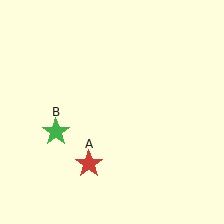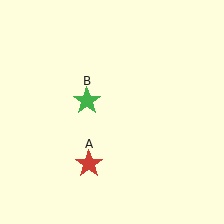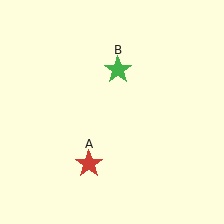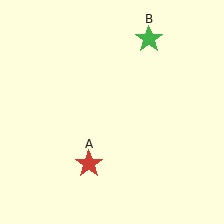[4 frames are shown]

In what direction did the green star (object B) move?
The green star (object B) moved up and to the right.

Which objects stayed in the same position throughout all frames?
Red star (object A) remained stationary.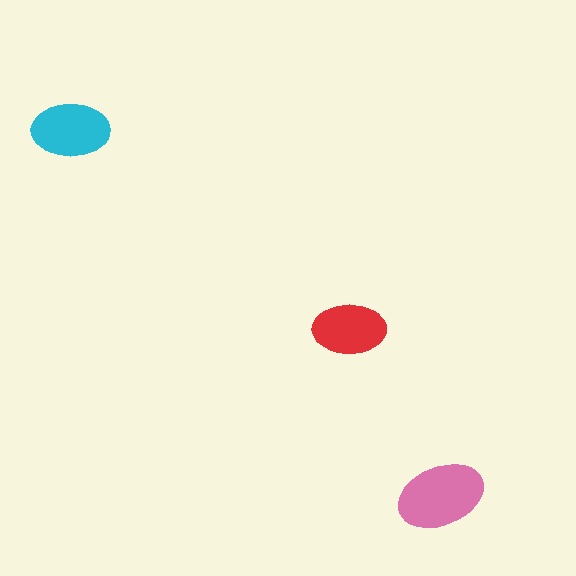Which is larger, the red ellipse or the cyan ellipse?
The cyan one.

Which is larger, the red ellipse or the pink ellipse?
The pink one.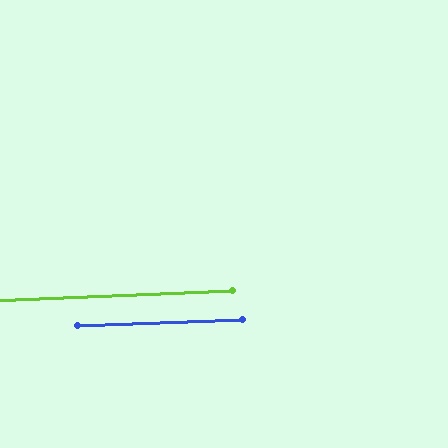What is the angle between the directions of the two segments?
Approximately 0 degrees.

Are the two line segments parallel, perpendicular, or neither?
Parallel — their directions differ by only 0.2°.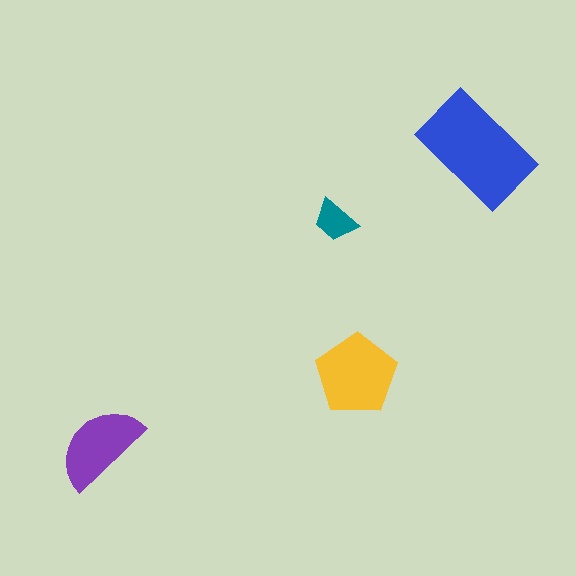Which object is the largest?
The blue rectangle.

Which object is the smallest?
The teal trapezoid.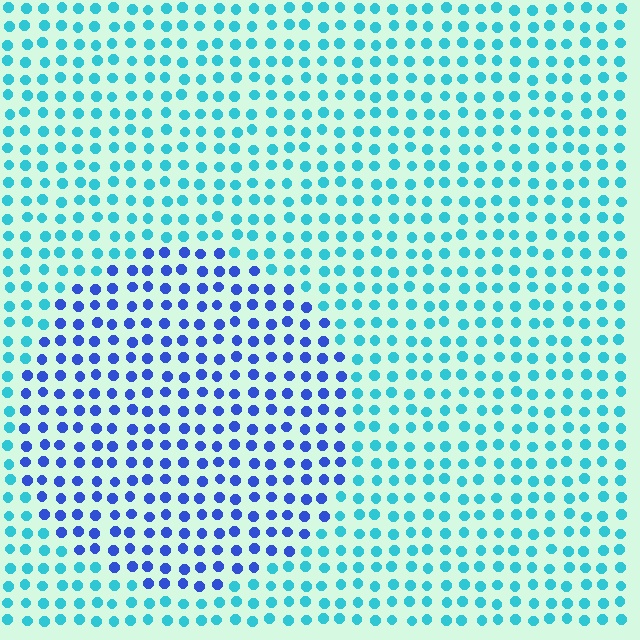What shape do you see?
I see a circle.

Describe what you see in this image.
The image is filled with small cyan elements in a uniform arrangement. A circle-shaped region is visible where the elements are tinted to a slightly different hue, forming a subtle color boundary.